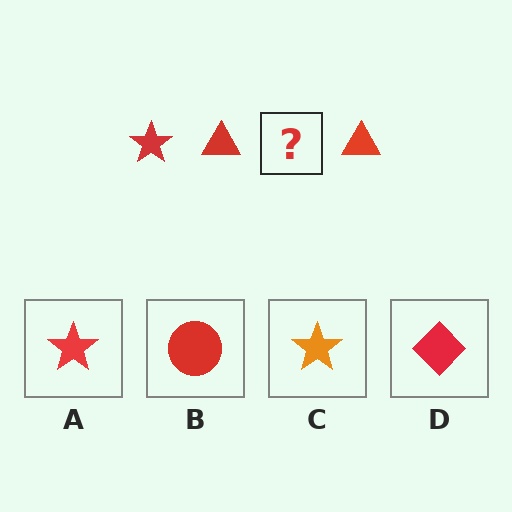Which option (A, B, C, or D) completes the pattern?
A.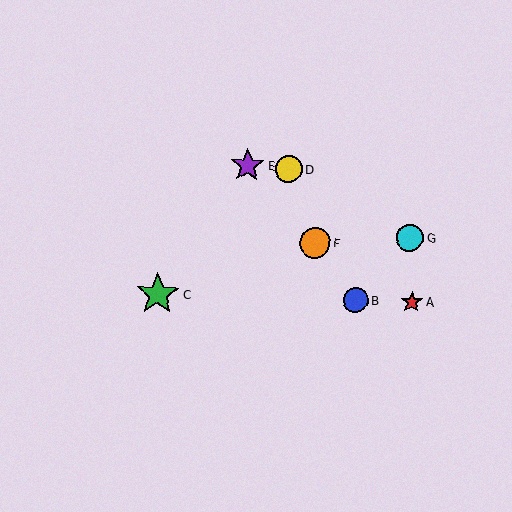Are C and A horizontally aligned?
Yes, both are at y≈294.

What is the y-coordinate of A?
Object A is at y≈302.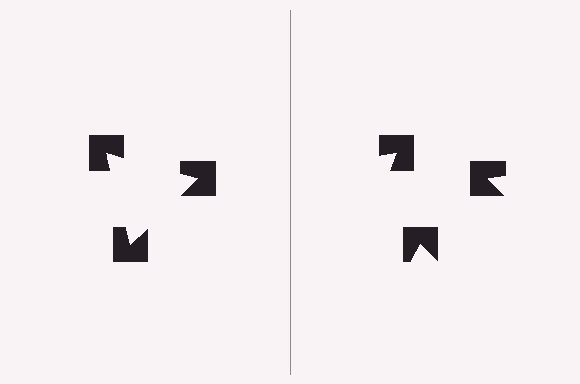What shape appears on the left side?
An illusory triangle.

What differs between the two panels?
The notched squares are positioned identically on both sides; only the wedge orientations differ. On the left they align to a triangle; on the right they are misaligned.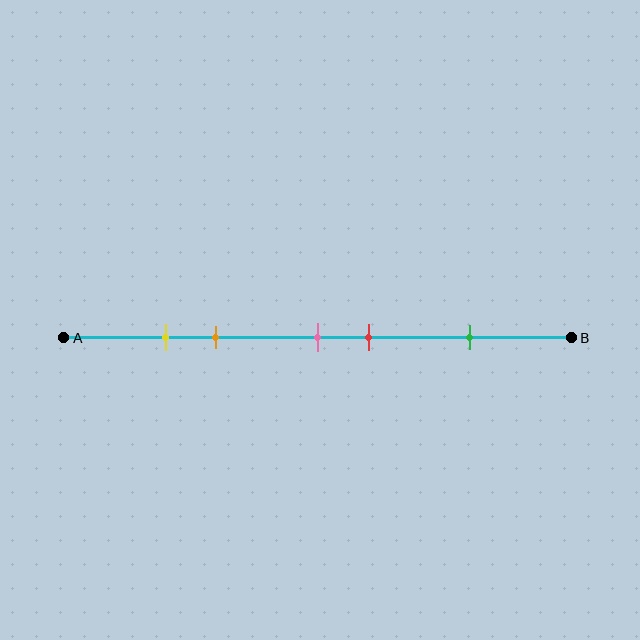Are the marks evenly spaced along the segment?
No, the marks are not evenly spaced.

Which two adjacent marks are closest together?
The yellow and orange marks are the closest adjacent pair.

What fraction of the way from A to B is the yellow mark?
The yellow mark is approximately 20% (0.2) of the way from A to B.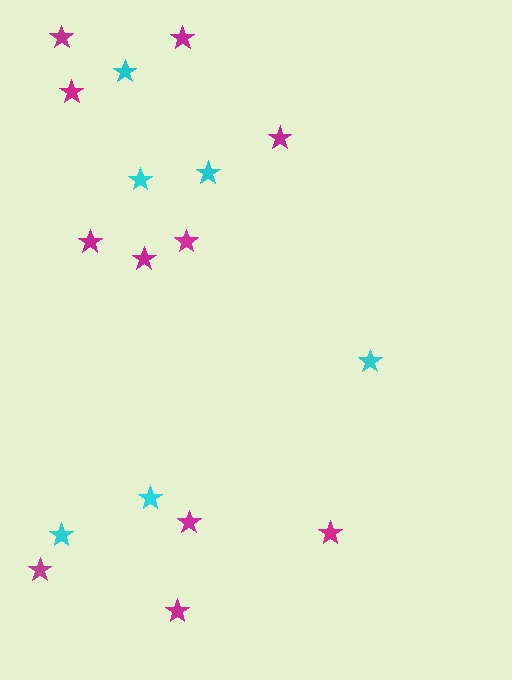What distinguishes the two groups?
There are 2 groups: one group of cyan stars (6) and one group of magenta stars (11).